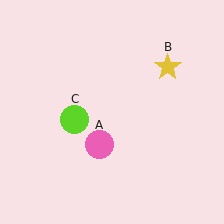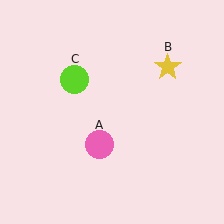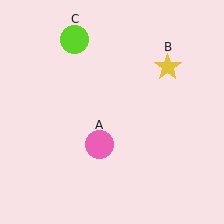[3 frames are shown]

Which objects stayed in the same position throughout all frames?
Pink circle (object A) and yellow star (object B) remained stationary.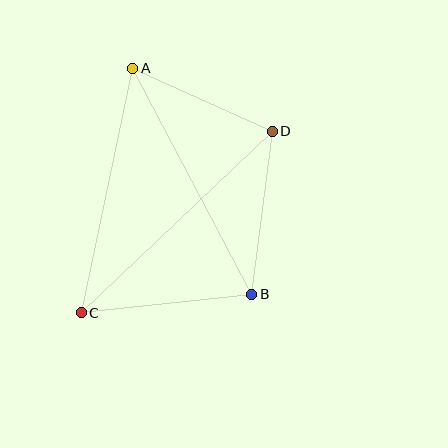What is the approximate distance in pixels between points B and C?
The distance between B and C is approximately 172 pixels.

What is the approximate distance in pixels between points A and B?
The distance between A and B is approximately 256 pixels.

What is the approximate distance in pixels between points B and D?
The distance between B and D is approximately 164 pixels.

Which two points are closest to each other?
Points A and D are closest to each other.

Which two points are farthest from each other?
Points C and D are farthest from each other.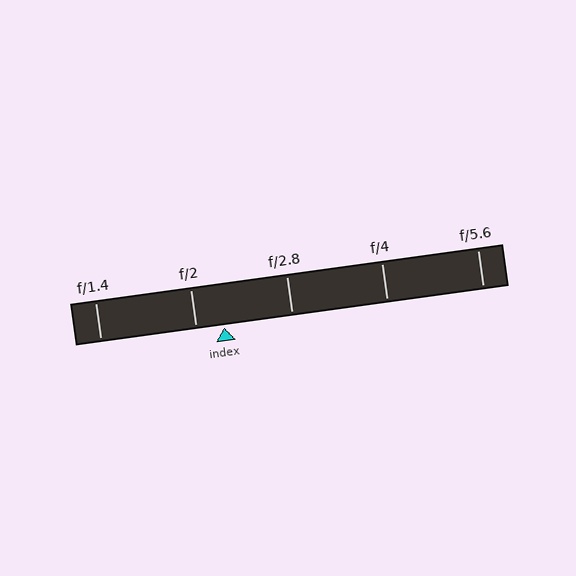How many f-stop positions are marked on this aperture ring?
There are 5 f-stop positions marked.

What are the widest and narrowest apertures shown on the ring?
The widest aperture shown is f/1.4 and the narrowest is f/5.6.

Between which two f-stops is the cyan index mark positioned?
The index mark is between f/2 and f/2.8.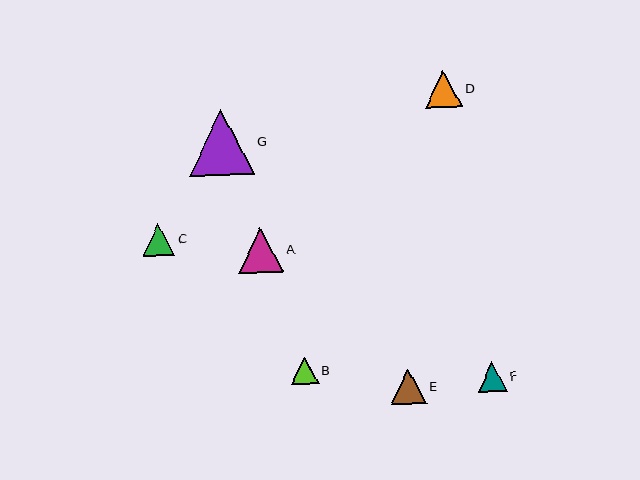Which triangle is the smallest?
Triangle B is the smallest with a size of approximately 27 pixels.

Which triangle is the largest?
Triangle G is the largest with a size of approximately 66 pixels.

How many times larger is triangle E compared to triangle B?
Triangle E is approximately 1.3 times the size of triangle B.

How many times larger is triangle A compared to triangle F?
Triangle A is approximately 1.6 times the size of triangle F.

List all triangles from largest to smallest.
From largest to smallest: G, A, D, E, C, F, B.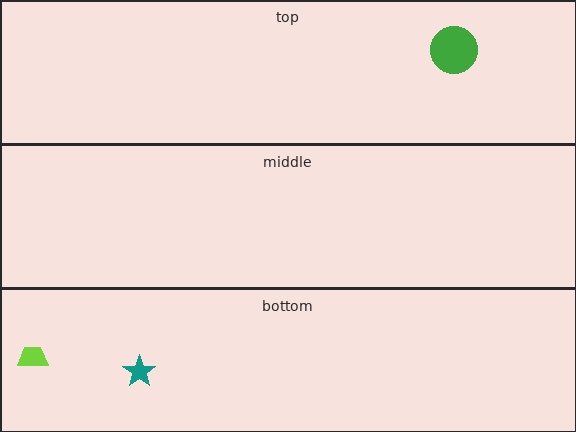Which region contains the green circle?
The top region.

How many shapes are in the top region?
1.